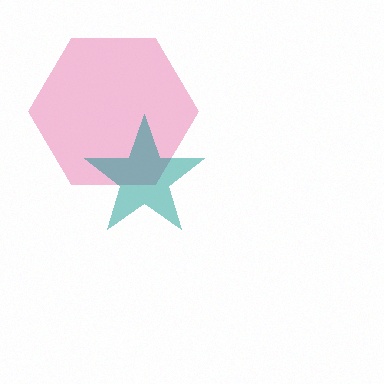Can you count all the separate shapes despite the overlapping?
Yes, there are 2 separate shapes.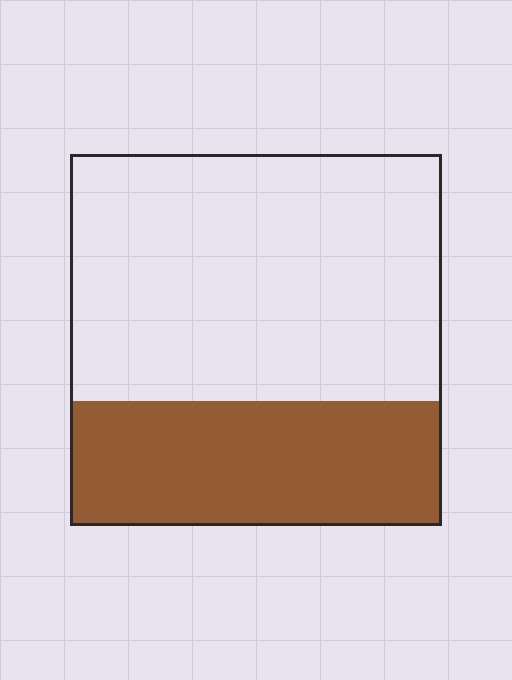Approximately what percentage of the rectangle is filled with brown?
Approximately 35%.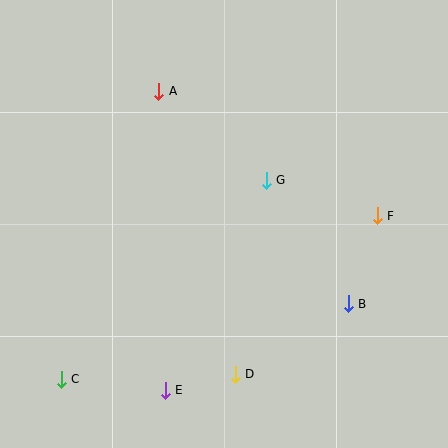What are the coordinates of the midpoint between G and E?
The midpoint between G and E is at (216, 285).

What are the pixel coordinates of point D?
Point D is at (235, 374).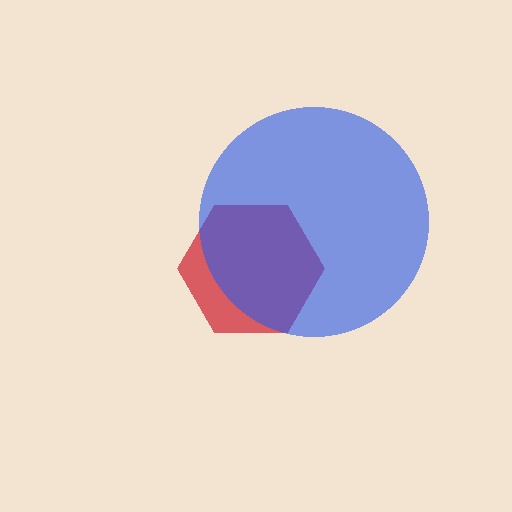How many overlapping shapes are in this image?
There are 2 overlapping shapes in the image.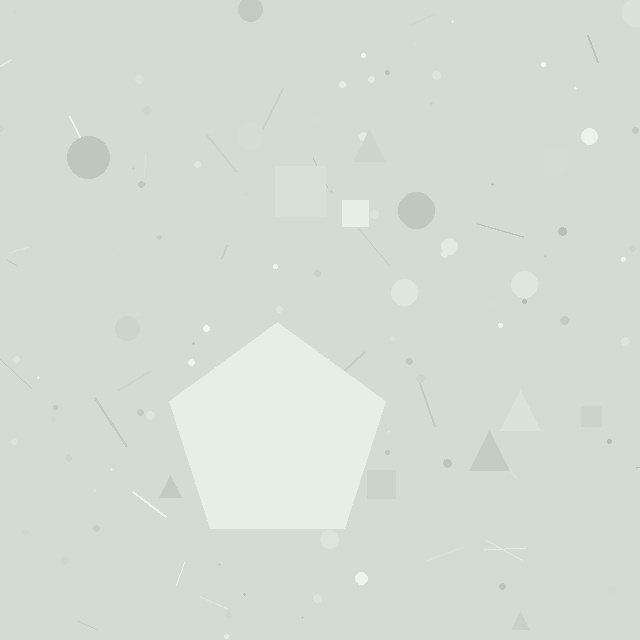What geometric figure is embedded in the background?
A pentagon is embedded in the background.